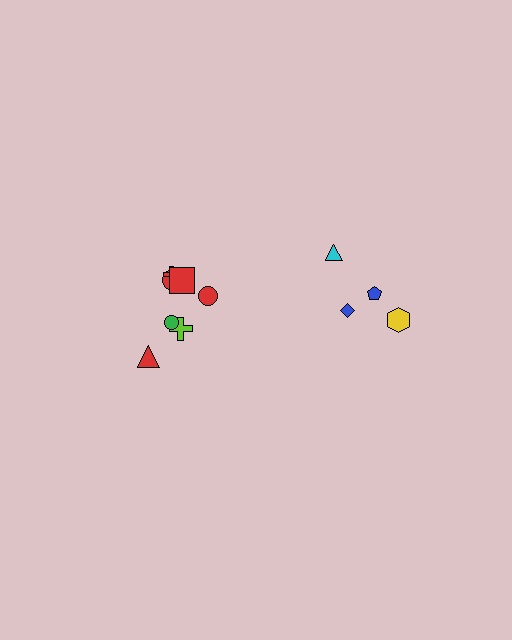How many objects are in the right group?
There are 4 objects.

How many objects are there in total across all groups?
There are 11 objects.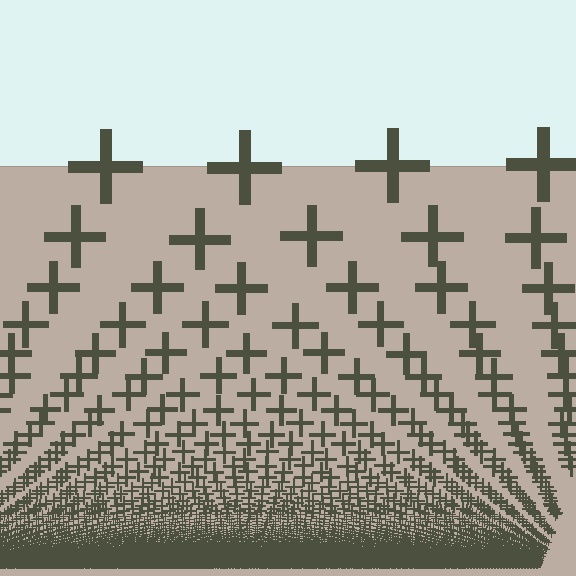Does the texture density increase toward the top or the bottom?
Density increases toward the bottom.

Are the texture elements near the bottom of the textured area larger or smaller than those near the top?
Smaller. The gradient is inverted — elements near the bottom are smaller and denser.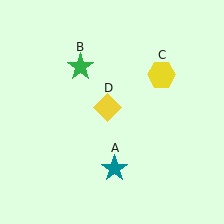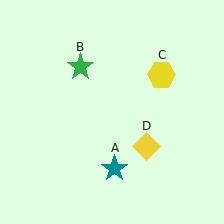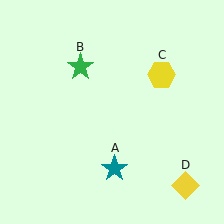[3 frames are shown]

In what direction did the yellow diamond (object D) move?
The yellow diamond (object D) moved down and to the right.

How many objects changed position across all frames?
1 object changed position: yellow diamond (object D).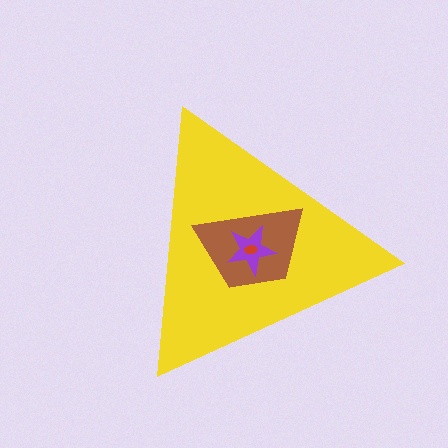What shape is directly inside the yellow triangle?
The brown trapezoid.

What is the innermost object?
The red ellipse.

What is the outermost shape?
The yellow triangle.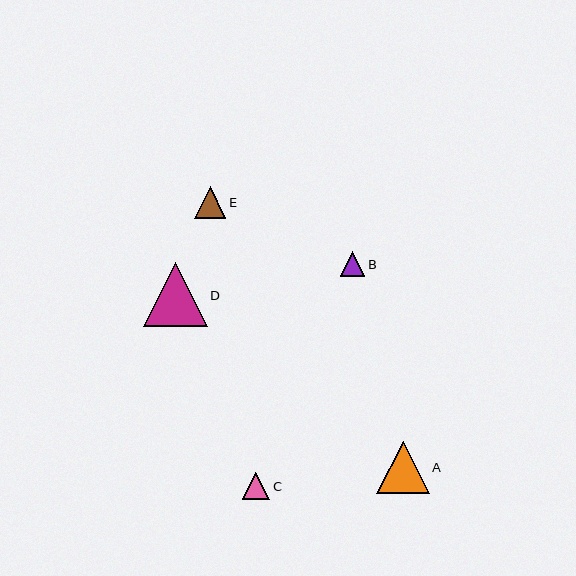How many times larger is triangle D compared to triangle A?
Triangle D is approximately 1.2 times the size of triangle A.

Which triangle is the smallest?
Triangle B is the smallest with a size of approximately 24 pixels.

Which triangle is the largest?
Triangle D is the largest with a size of approximately 64 pixels.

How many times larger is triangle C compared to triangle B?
Triangle C is approximately 1.1 times the size of triangle B.